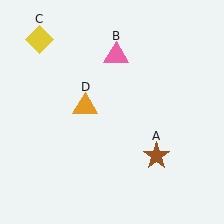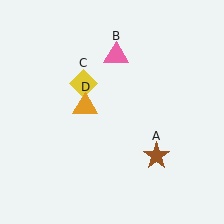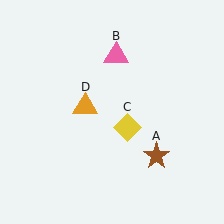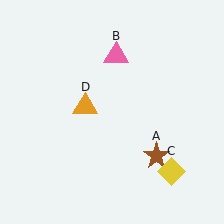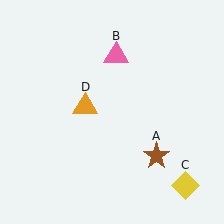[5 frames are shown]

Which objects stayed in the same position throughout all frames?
Brown star (object A) and pink triangle (object B) and orange triangle (object D) remained stationary.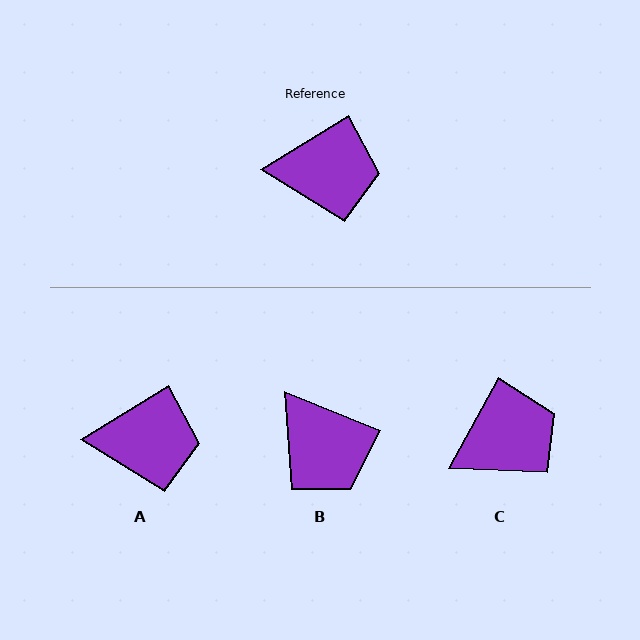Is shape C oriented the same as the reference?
No, it is off by about 30 degrees.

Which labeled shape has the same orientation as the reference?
A.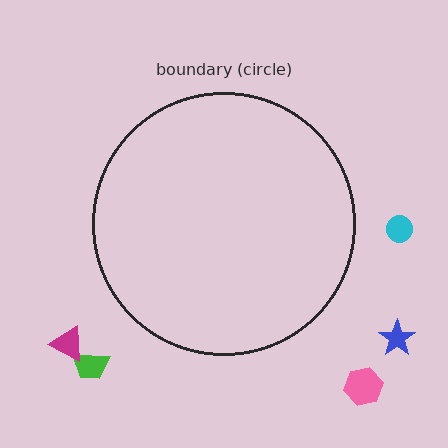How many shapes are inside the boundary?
0 inside, 5 outside.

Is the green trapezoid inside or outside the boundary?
Outside.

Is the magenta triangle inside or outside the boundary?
Outside.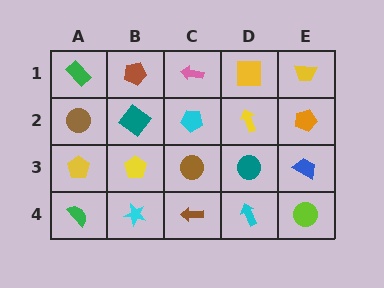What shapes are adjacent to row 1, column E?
An orange pentagon (row 2, column E), a yellow square (row 1, column D).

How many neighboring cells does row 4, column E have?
2.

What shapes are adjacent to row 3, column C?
A cyan pentagon (row 2, column C), a brown arrow (row 4, column C), a yellow pentagon (row 3, column B), a teal circle (row 3, column D).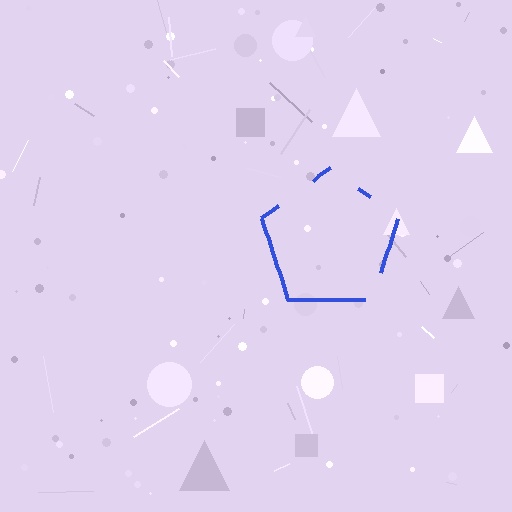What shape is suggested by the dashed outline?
The dashed outline suggests a pentagon.